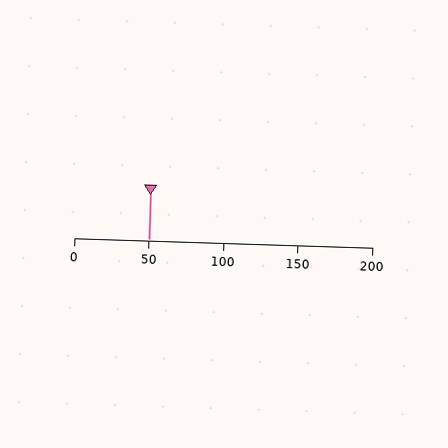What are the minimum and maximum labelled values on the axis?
The axis runs from 0 to 200.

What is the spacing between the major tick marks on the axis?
The major ticks are spaced 50 apart.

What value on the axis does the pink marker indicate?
The marker indicates approximately 50.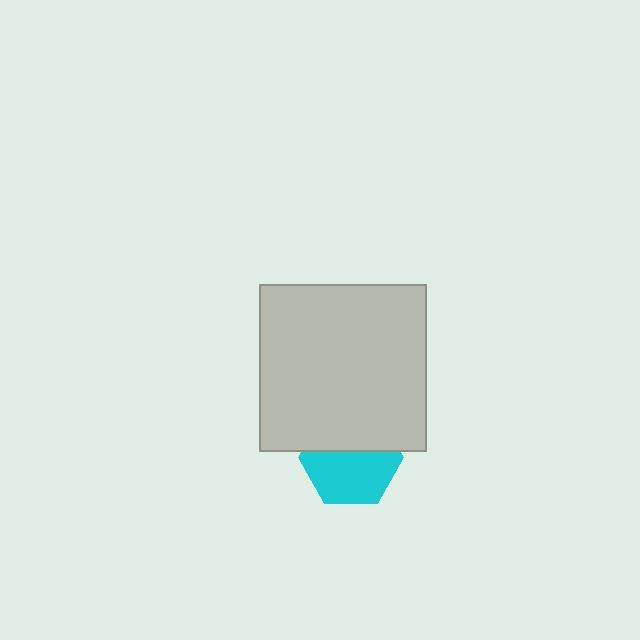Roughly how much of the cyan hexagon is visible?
About half of it is visible (roughly 59%).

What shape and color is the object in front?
The object in front is a light gray square.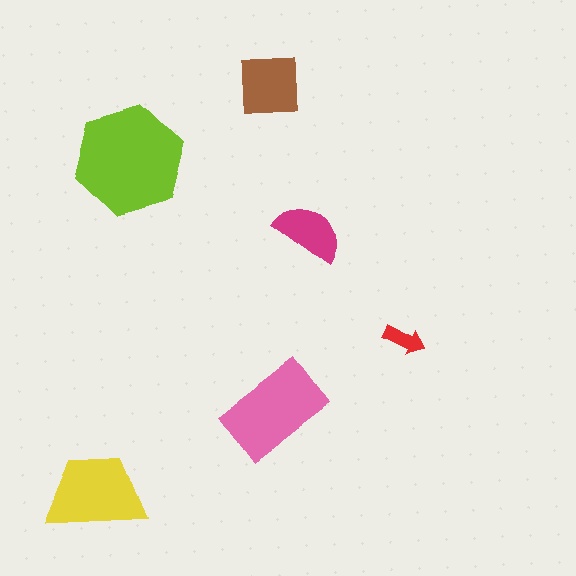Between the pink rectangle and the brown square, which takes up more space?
The pink rectangle.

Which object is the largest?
The lime hexagon.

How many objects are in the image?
There are 6 objects in the image.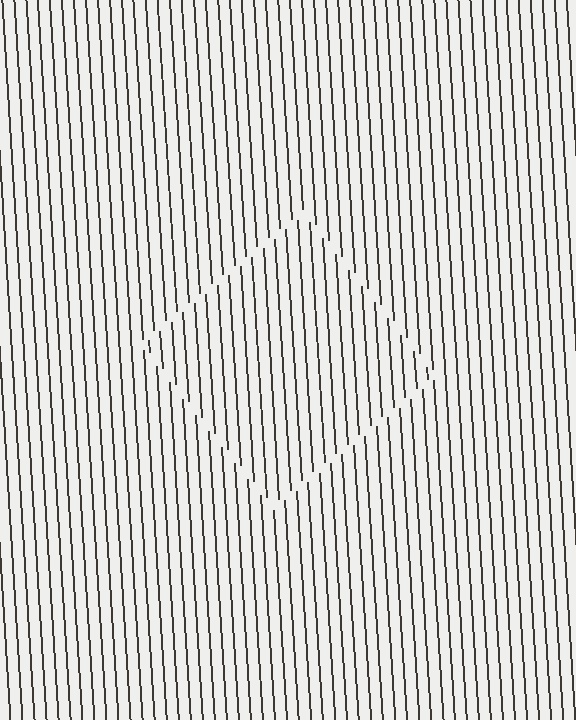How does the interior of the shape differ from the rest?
The interior of the shape contains the same grating, shifted by half a period — the contour is defined by the phase discontinuity where line-ends from the inner and outer gratings abut.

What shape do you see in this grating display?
An illusory square. The interior of the shape contains the same grating, shifted by half a period — the contour is defined by the phase discontinuity where line-ends from the inner and outer gratings abut.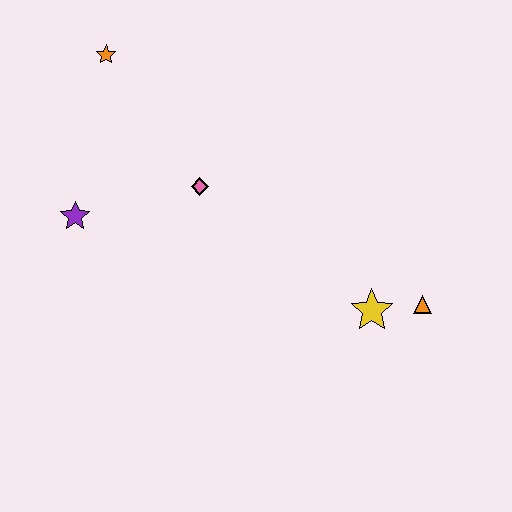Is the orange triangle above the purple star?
No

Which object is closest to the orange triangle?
The yellow star is closest to the orange triangle.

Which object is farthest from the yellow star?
The orange star is farthest from the yellow star.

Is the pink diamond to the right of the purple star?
Yes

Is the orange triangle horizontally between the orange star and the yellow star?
No